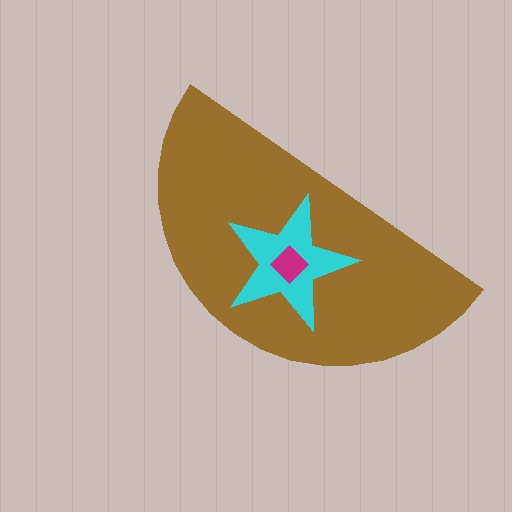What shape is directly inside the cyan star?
The magenta diamond.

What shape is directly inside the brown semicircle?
The cyan star.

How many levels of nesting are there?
3.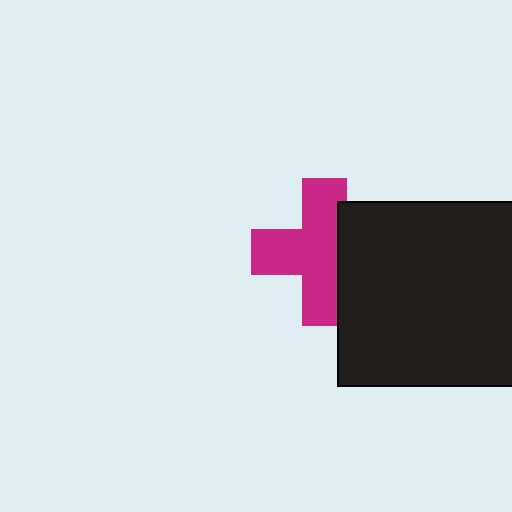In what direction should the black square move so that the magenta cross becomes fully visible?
The black square should move right. That is the shortest direction to clear the overlap and leave the magenta cross fully visible.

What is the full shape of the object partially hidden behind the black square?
The partially hidden object is a magenta cross.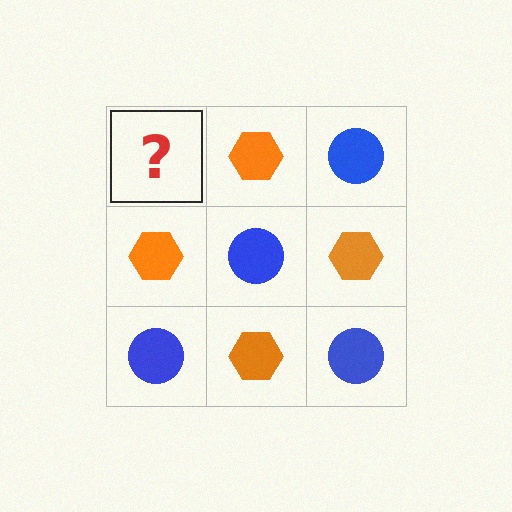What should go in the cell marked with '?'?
The missing cell should contain a blue circle.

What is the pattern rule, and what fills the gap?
The rule is that it alternates blue circle and orange hexagon in a checkerboard pattern. The gap should be filled with a blue circle.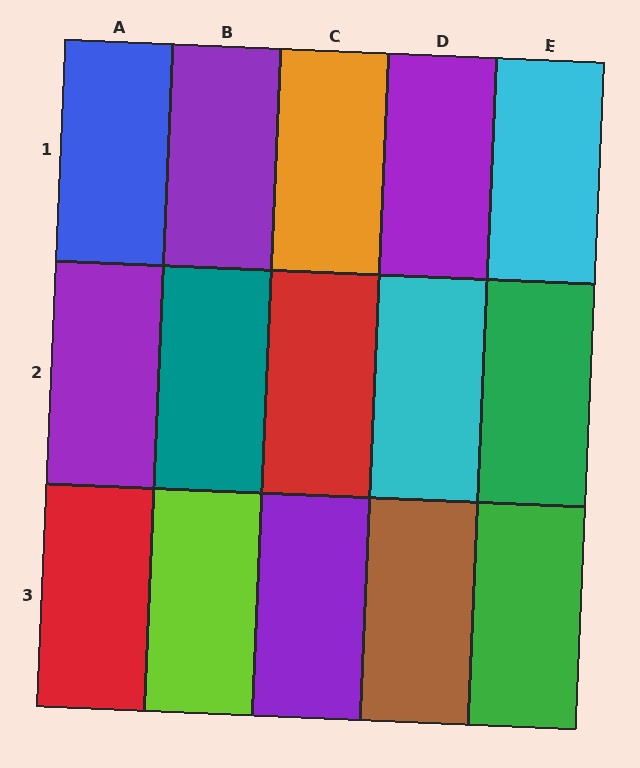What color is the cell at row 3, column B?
Lime.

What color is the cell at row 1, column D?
Purple.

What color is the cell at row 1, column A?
Blue.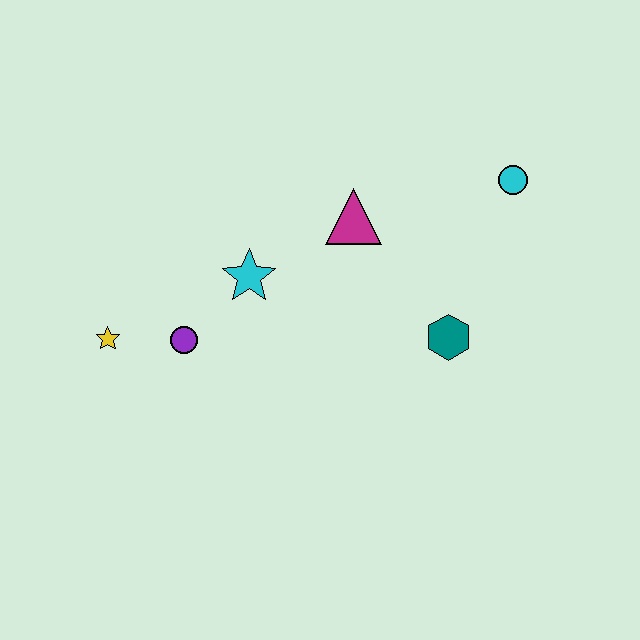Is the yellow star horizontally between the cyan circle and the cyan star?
No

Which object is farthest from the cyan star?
The cyan circle is farthest from the cyan star.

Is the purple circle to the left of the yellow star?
No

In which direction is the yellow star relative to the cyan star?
The yellow star is to the left of the cyan star.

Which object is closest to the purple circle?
The yellow star is closest to the purple circle.